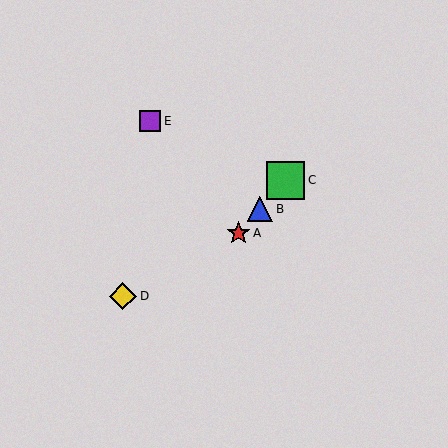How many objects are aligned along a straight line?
3 objects (A, B, C) are aligned along a straight line.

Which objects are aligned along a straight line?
Objects A, B, C are aligned along a straight line.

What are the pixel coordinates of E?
Object E is at (150, 121).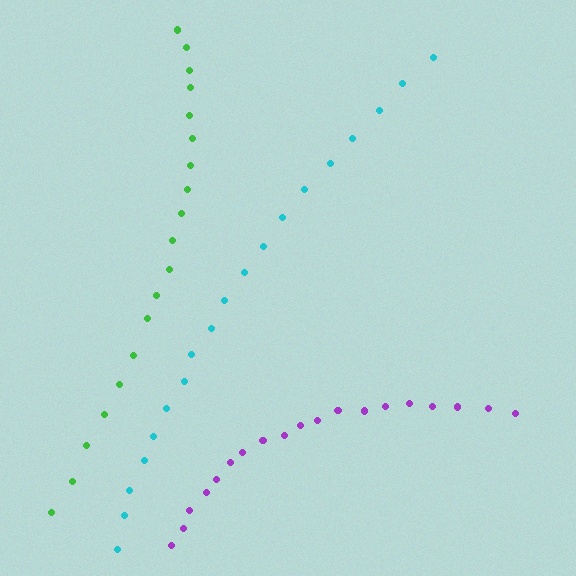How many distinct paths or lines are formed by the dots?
There are 3 distinct paths.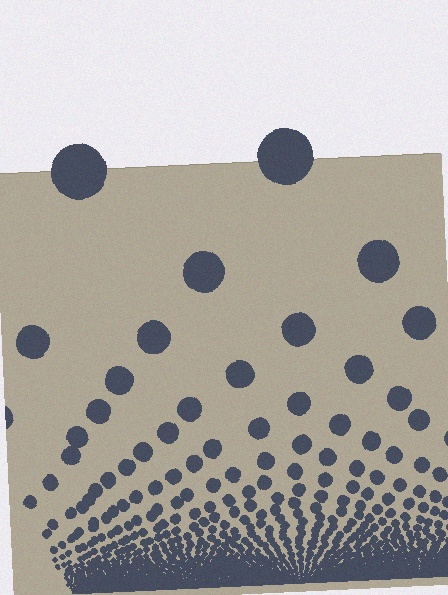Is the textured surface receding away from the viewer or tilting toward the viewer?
The surface appears to tilt toward the viewer. Texture elements get larger and sparser toward the top.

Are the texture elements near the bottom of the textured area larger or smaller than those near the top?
Smaller. The gradient is inverted — elements near the bottom are smaller and denser.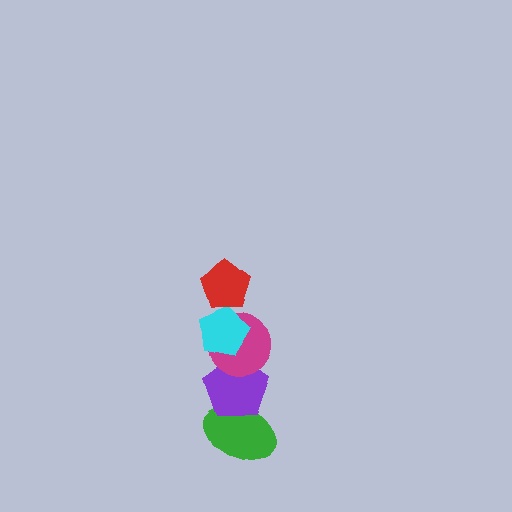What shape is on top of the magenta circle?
The cyan pentagon is on top of the magenta circle.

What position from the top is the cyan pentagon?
The cyan pentagon is 2nd from the top.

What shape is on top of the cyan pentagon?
The red pentagon is on top of the cyan pentagon.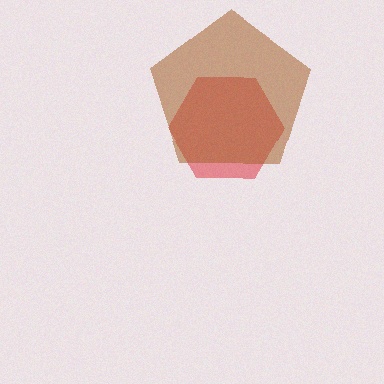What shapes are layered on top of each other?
The layered shapes are: a red hexagon, a brown pentagon.